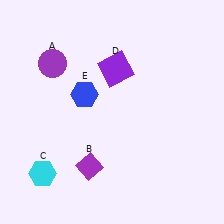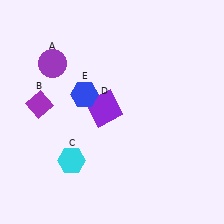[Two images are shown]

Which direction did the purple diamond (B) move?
The purple diamond (B) moved up.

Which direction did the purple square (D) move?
The purple square (D) moved down.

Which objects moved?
The objects that moved are: the purple diamond (B), the cyan hexagon (C), the purple square (D).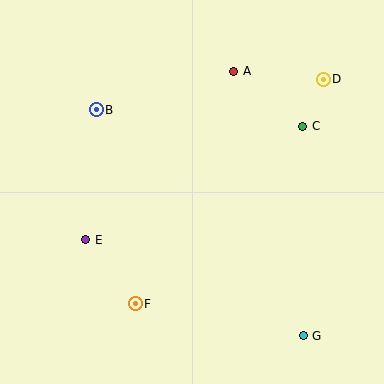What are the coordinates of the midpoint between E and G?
The midpoint between E and G is at (195, 288).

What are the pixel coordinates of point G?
Point G is at (303, 336).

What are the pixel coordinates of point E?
Point E is at (86, 240).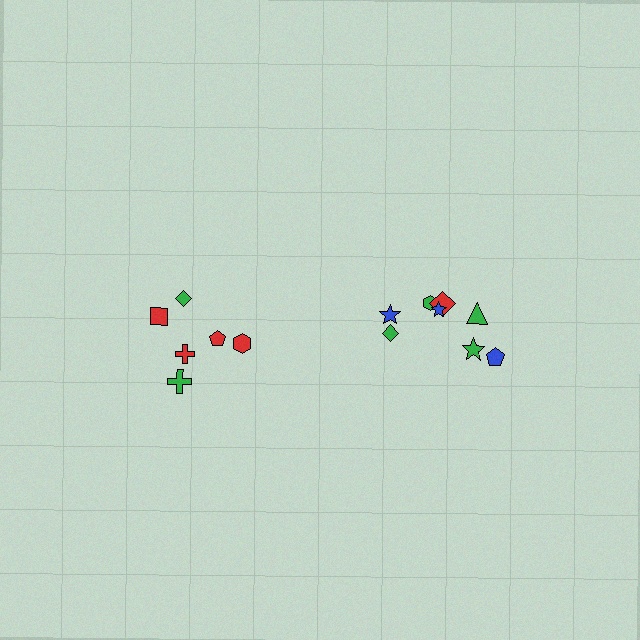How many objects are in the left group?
There are 6 objects.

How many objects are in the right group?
There are 8 objects.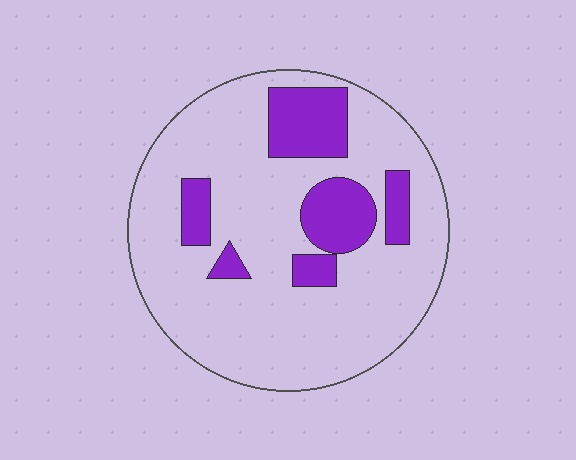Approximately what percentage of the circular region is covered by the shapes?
Approximately 20%.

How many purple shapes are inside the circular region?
6.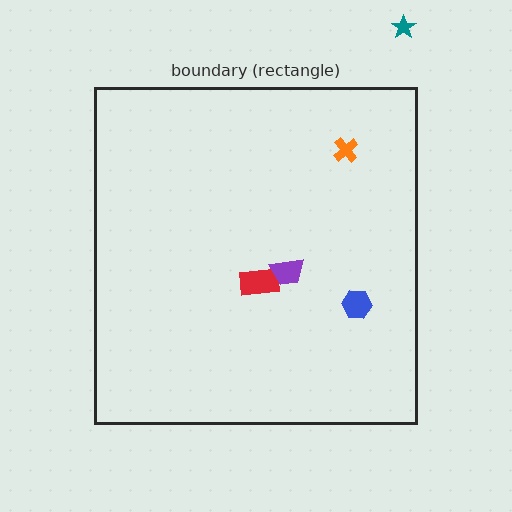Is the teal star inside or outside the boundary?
Outside.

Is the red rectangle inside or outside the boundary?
Inside.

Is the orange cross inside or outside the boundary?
Inside.